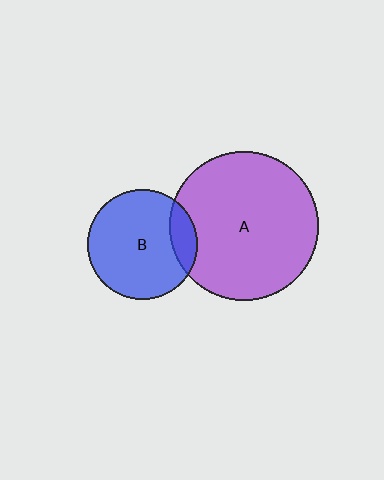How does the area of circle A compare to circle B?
Approximately 1.8 times.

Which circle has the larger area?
Circle A (purple).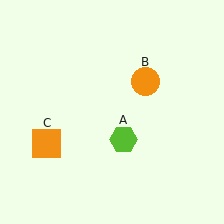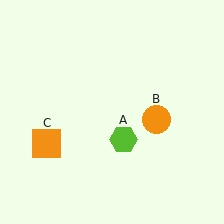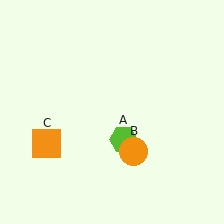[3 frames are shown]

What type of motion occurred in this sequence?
The orange circle (object B) rotated clockwise around the center of the scene.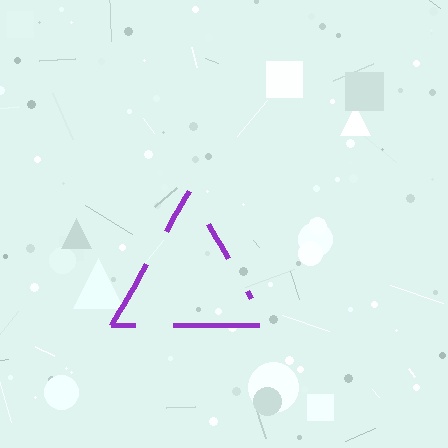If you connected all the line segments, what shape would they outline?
They would outline a triangle.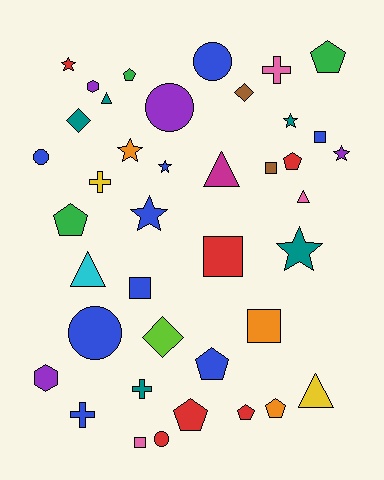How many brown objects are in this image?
There are 2 brown objects.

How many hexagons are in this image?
There are 2 hexagons.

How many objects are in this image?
There are 40 objects.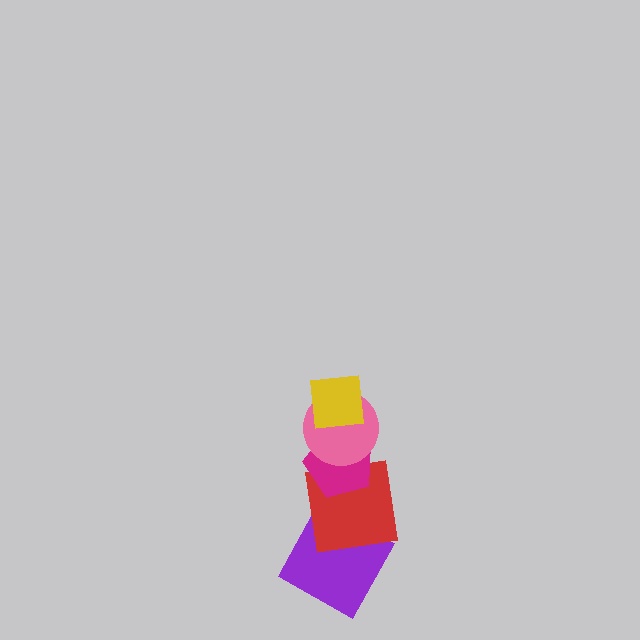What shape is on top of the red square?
The magenta pentagon is on top of the red square.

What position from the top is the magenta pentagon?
The magenta pentagon is 3rd from the top.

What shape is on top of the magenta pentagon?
The pink circle is on top of the magenta pentagon.